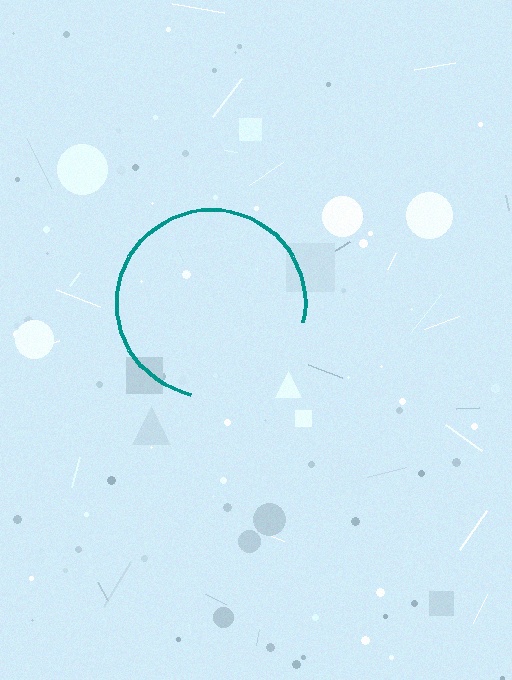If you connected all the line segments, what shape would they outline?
They would outline a circle.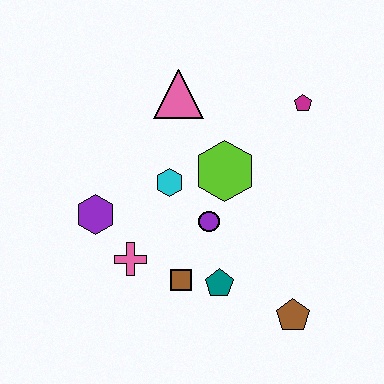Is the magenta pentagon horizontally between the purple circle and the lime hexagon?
No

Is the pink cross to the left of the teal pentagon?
Yes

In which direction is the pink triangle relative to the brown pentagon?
The pink triangle is above the brown pentagon.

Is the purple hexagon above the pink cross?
Yes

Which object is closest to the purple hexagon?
The pink cross is closest to the purple hexagon.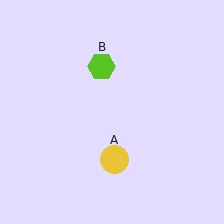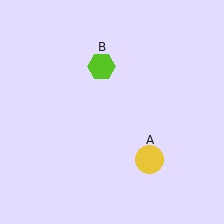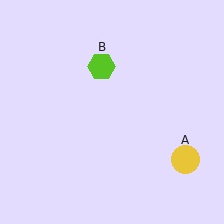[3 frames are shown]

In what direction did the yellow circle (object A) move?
The yellow circle (object A) moved right.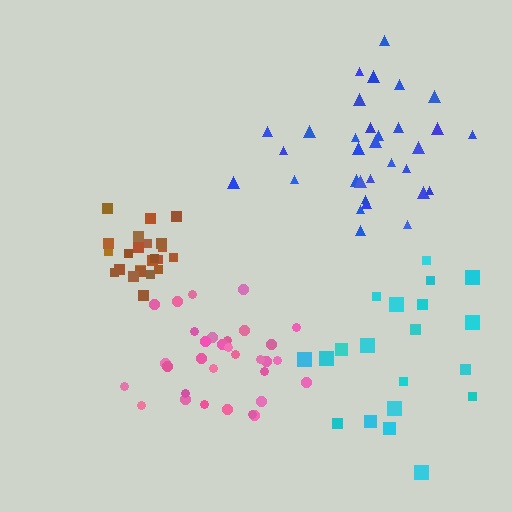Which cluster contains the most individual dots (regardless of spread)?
Pink (32).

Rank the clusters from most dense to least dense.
brown, pink, blue, cyan.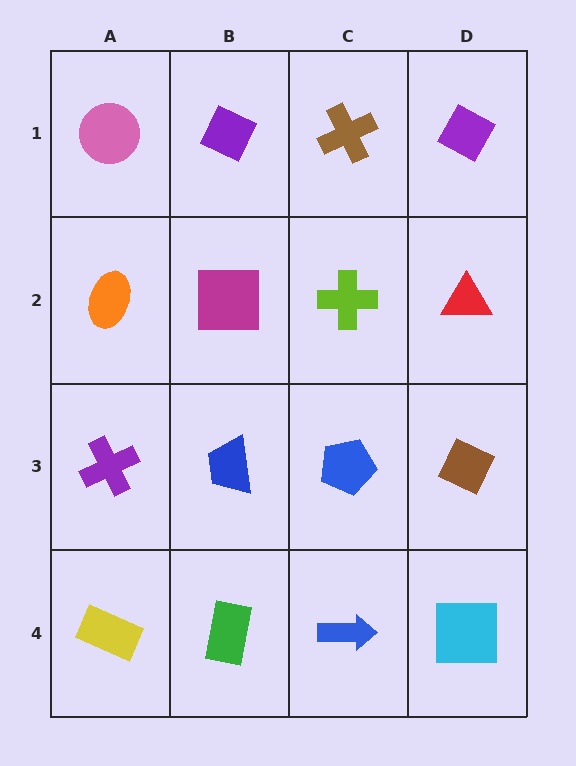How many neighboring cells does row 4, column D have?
2.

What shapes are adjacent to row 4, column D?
A brown diamond (row 3, column D), a blue arrow (row 4, column C).